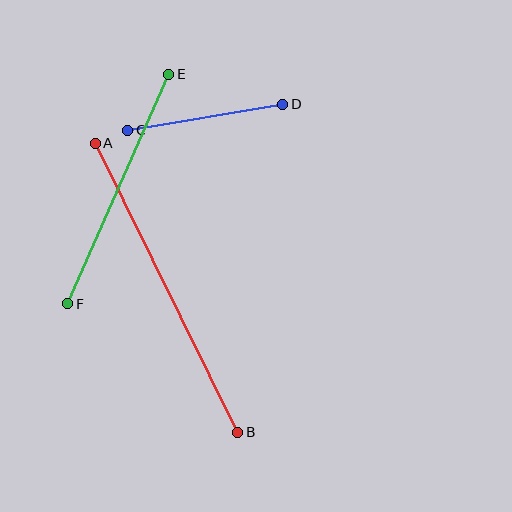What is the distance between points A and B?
The distance is approximately 322 pixels.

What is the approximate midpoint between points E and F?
The midpoint is at approximately (118, 189) pixels.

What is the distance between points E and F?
The distance is approximately 251 pixels.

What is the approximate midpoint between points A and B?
The midpoint is at approximately (167, 288) pixels.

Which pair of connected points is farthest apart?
Points A and B are farthest apart.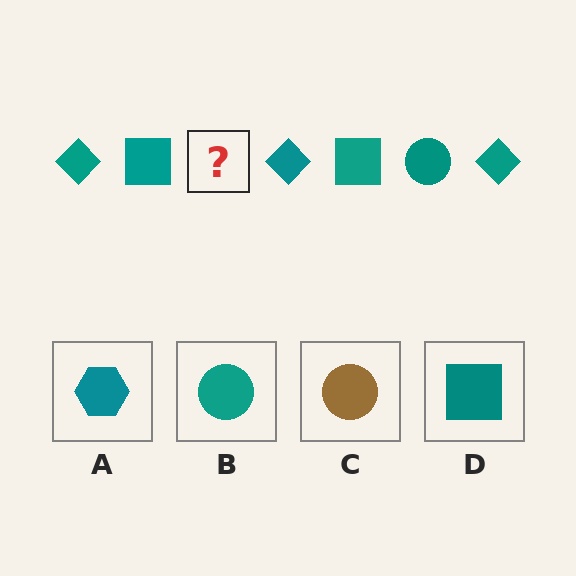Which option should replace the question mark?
Option B.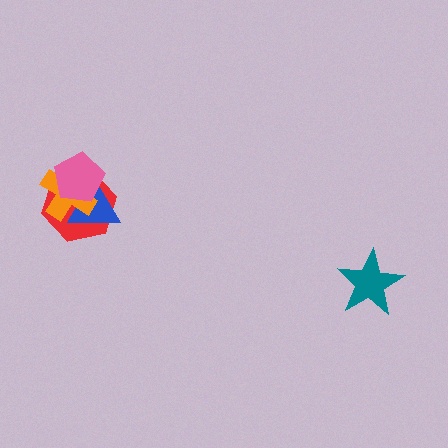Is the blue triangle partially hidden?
Yes, it is partially covered by another shape.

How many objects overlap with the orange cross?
3 objects overlap with the orange cross.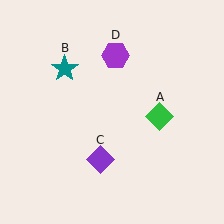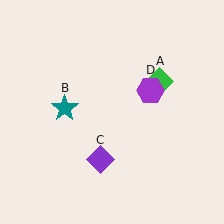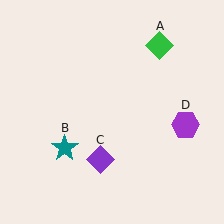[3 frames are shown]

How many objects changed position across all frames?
3 objects changed position: green diamond (object A), teal star (object B), purple hexagon (object D).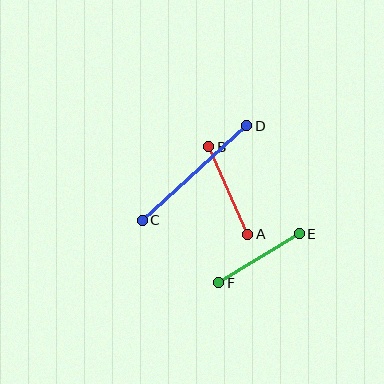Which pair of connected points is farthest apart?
Points C and D are farthest apart.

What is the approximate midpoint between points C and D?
The midpoint is at approximately (195, 173) pixels.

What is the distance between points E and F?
The distance is approximately 94 pixels.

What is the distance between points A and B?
The distance is approximately 96 pixels.